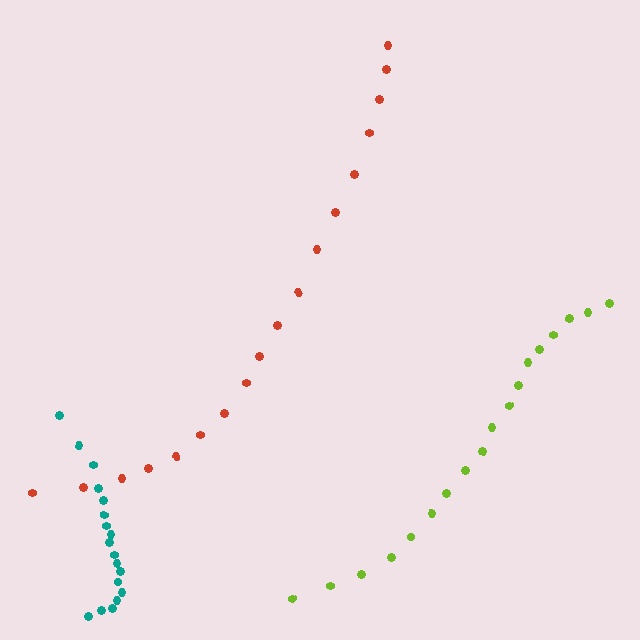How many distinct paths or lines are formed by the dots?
There are 3 distinct paths.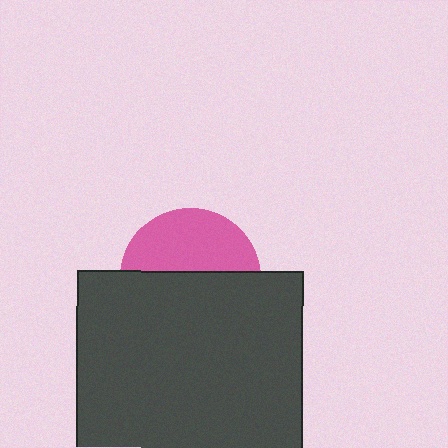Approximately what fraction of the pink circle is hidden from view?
Roughly 56% of the pink circle is hidden behind the dark gray square.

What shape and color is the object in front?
The object in front is a dark gray square.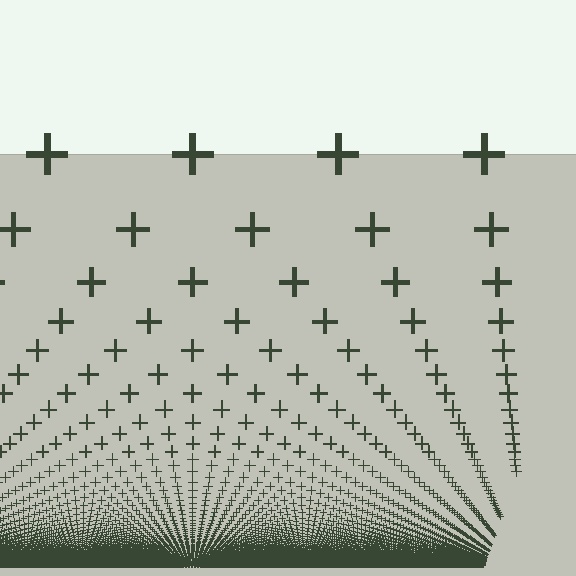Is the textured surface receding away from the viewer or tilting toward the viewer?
The surface appears to tilt toward the viewer. Texture elements get larger and sparser toward the top.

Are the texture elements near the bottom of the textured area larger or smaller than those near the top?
Smaller. The gradient is inverted — elements near the bottom are smaller and denser.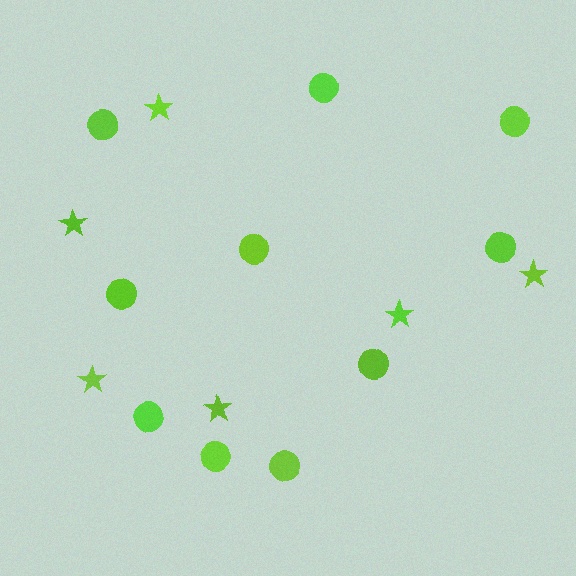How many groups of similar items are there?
There are 2 groups: one group of stars (6) and one group of circles (10).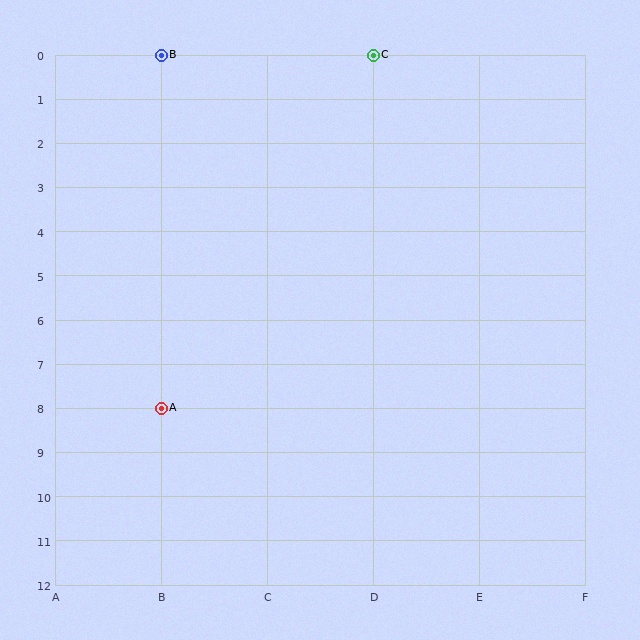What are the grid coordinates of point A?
Point A is at grid coordinates (B, 8).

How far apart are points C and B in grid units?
Points C and B are 2 columns apart.